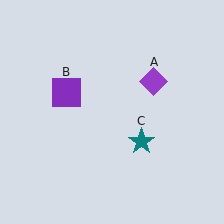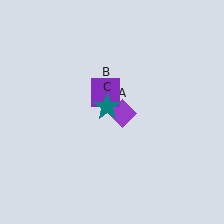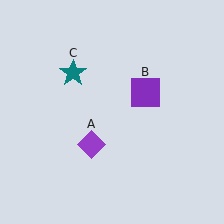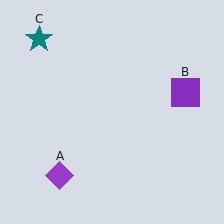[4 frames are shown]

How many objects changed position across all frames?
3 objects changed position: purple diamond (object A), purple square (object B), teal star (object C).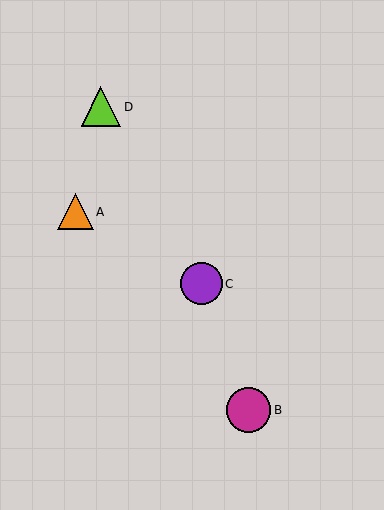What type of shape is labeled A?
Shape A is an orange triangle.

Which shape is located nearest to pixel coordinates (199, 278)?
The purple circle (labeled C) at (201, 284) is nearest to that location.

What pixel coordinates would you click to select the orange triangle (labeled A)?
Click at (76, 212) to select the orange triangle A.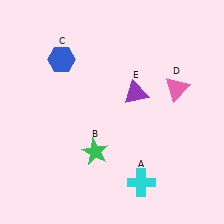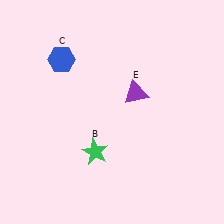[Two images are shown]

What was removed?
The pink triangle (D), the cyan cross (A) were removed in Image 2.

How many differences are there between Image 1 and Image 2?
There are 2 differences between the two images.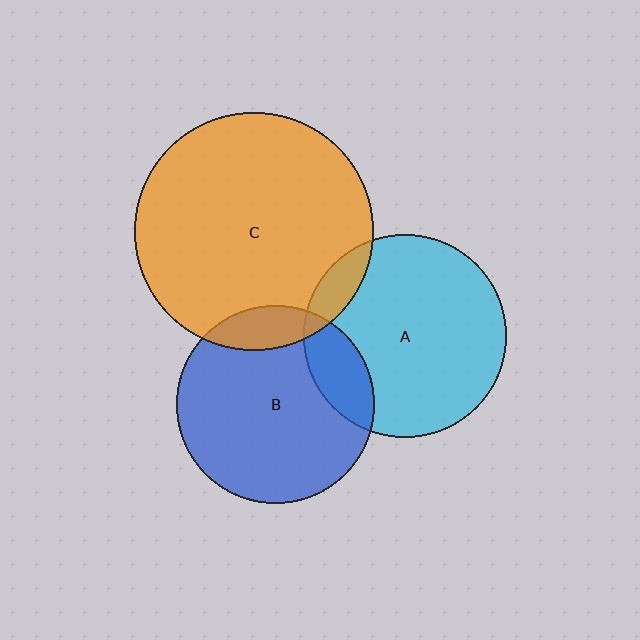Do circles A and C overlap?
Yes.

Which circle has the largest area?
Circle C (orange).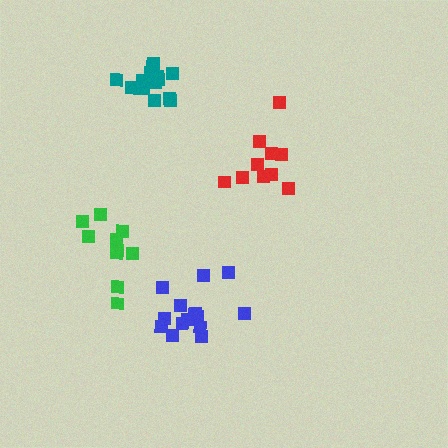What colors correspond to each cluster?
The clusters are colored: blue, red, green, teal.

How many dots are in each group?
Group 1: 15 dots, Group 2: 10 dots, Group 3: 11 dots, Group 4: 16 dots (52 total).